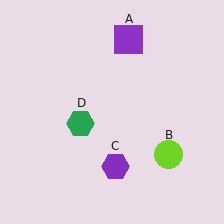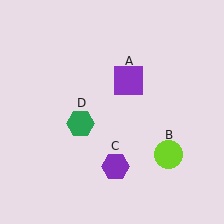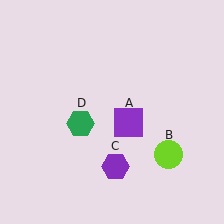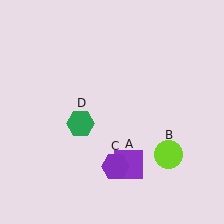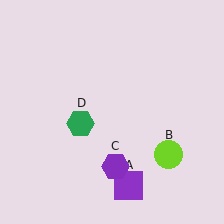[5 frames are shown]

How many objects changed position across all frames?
1 object changed position: purple square (object A).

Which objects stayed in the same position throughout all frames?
Lime circle (object B) and purple hexagon (object C) and green hexagon (object D) remained stationary.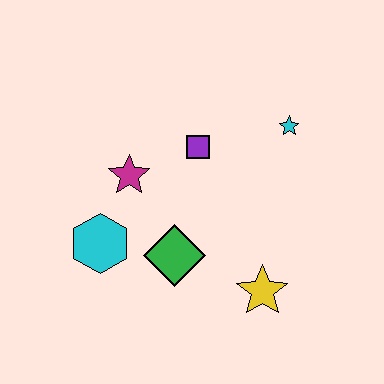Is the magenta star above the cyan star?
No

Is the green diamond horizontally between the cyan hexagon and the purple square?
Yes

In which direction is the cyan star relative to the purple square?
The cyan star is to the right of the purple square.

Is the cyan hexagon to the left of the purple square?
Yes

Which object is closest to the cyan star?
The purple square is closest to the cyan star.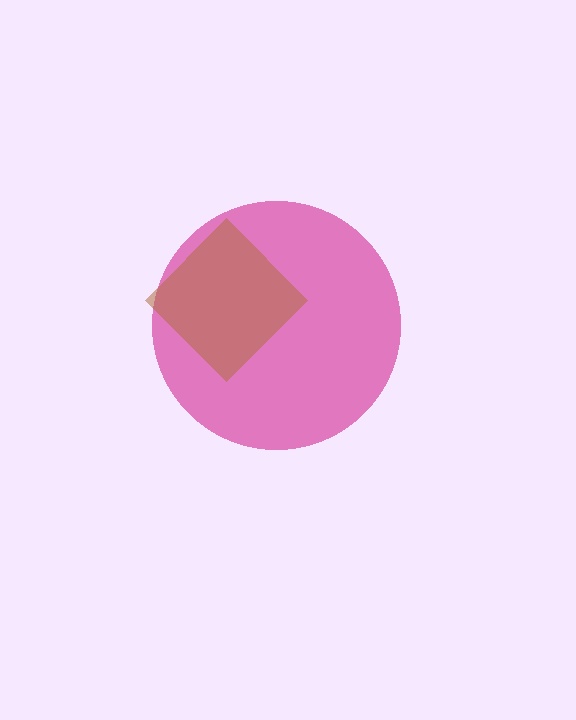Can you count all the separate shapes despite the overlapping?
Yes, there are 2 separate shapes.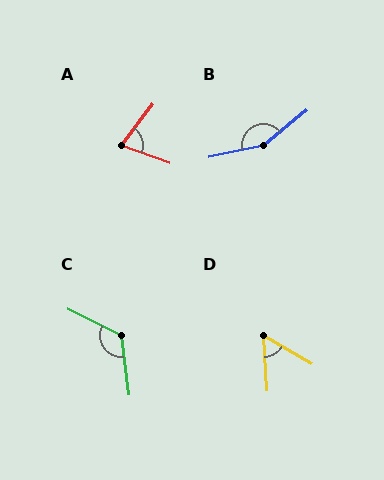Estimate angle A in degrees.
Approximately 73 degrees.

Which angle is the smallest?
D, at approximately 56 degrees.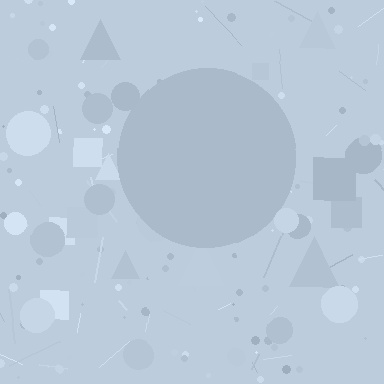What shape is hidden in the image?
A circle is hidden in the image.